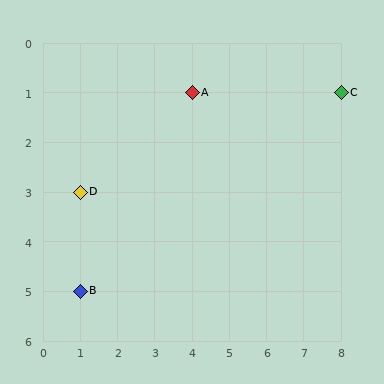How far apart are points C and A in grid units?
Points C and A are 4 columns apart.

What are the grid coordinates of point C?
Point C is at grid coordinates (8, 1).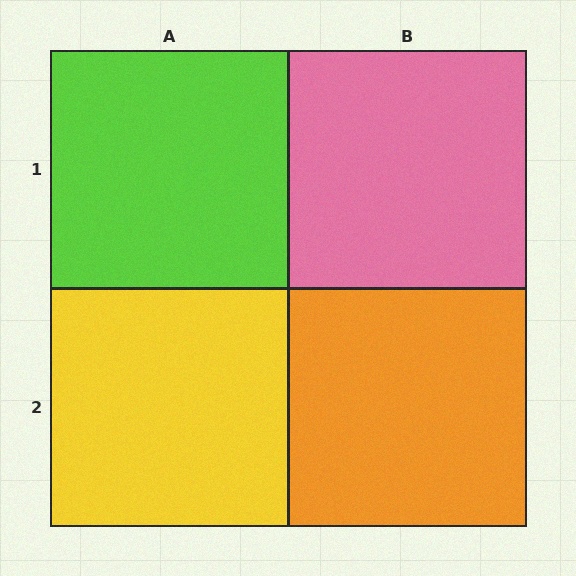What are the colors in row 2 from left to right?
Yellow, orange.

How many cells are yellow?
1 cell is yellow.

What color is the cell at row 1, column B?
Pink.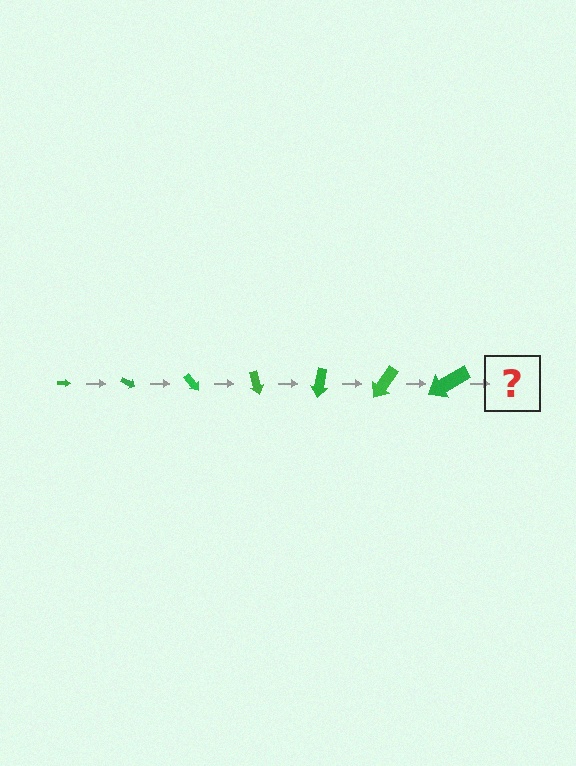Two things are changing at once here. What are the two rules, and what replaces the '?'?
The two rules are that the arrow grows larger each step and it rotates 25 degrees each step. The '?' should be an arrow, larger than the previous one and rotated 175 degrees from the start.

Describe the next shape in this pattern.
It should be an arrow, larger than the previous one and rotated 175 degrees from the start.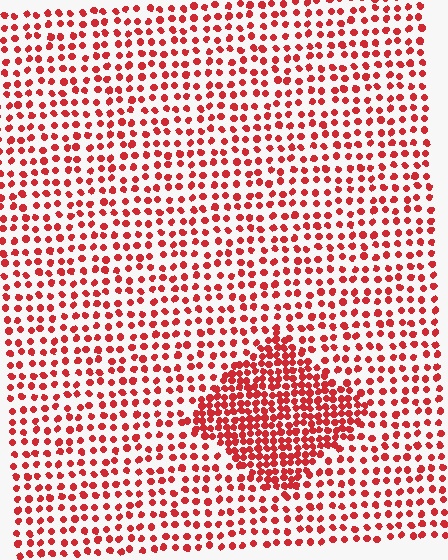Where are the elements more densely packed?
The elements are more densely packed inside the diamond boundary.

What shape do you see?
I see a diamond.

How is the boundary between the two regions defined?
The boundary is defined by a change in element density (approximately 2.1x ratio). All elements are the same color, size, and shape.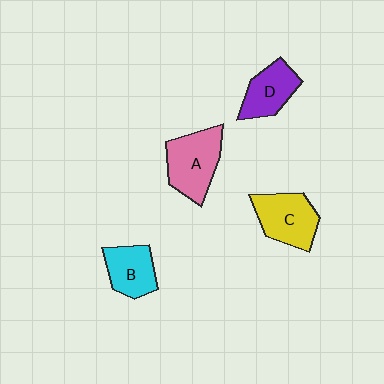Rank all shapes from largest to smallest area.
From largest to smallest: A (pink), C (yellow), B (cyan), D (purple).